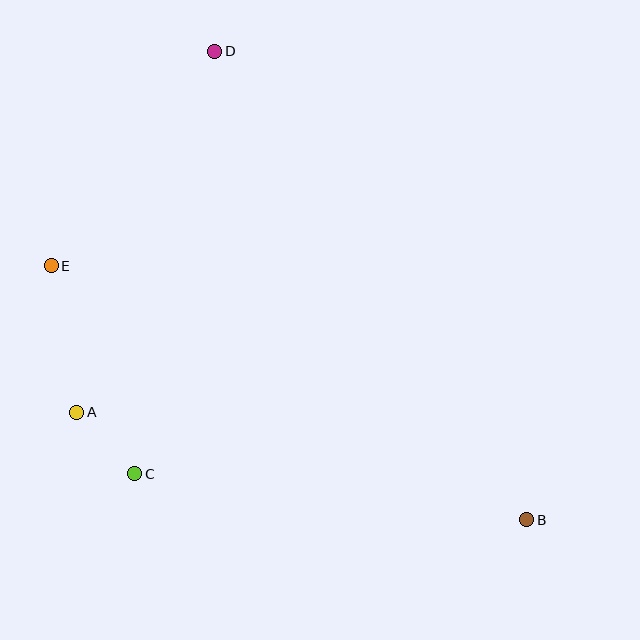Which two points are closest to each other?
Points A and C are closest to each other.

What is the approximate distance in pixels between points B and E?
The distance between B and E is approximately 539 pixels.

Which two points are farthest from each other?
Points B and D are farthest from each other.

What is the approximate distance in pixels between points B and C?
The distance between B and C is approximately 395 pixels.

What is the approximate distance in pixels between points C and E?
The distance between C and E is approximately 224 pixels.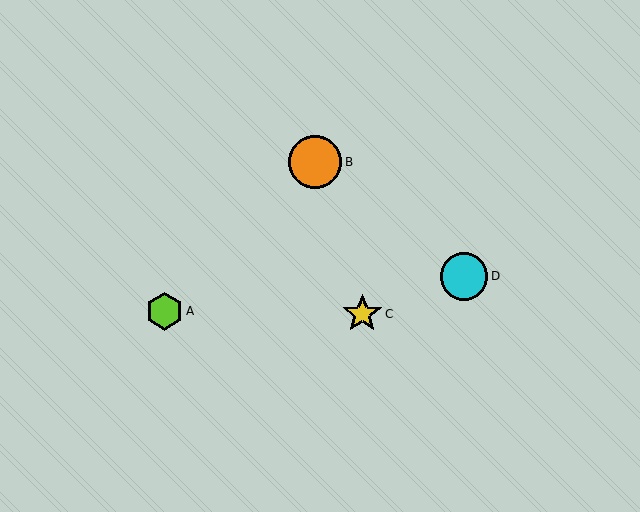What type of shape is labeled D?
Shape D is a cyan circle.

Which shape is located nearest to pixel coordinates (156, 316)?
The lime hexagon (labeled A) at (165, 311) is nearest to that location.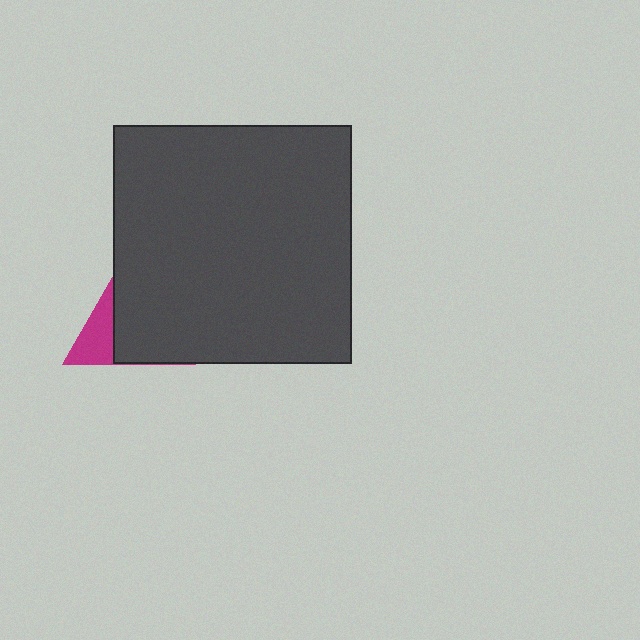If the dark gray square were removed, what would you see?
You would see the complete magenta triangle.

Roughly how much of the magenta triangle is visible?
A small part of it is visible (roughly 32%).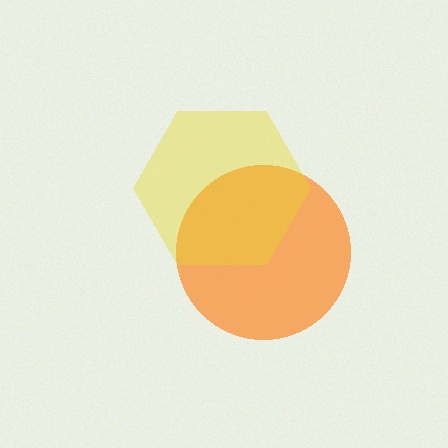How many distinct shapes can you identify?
There are 2 distinct shapes: an orange circle, a yellow hexagon.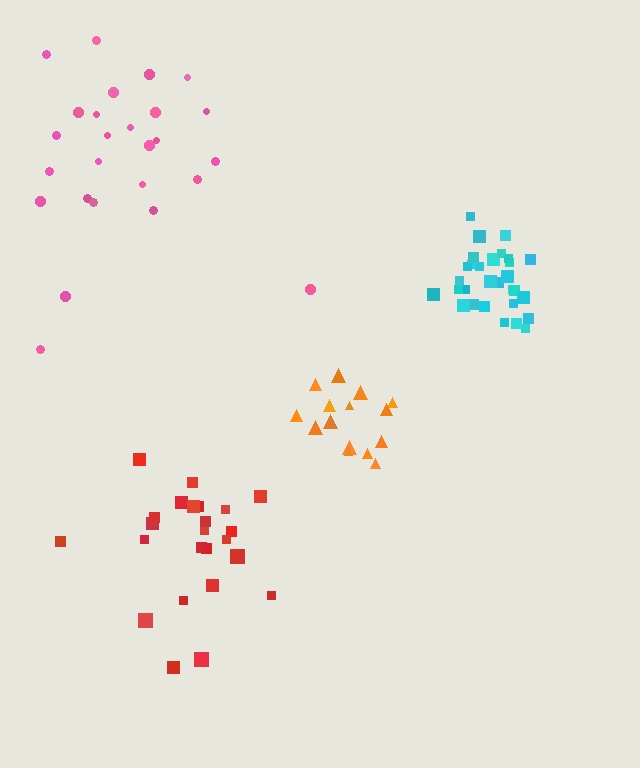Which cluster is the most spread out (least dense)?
Pink.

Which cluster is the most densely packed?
Cyan.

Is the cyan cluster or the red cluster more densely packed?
Cyan.